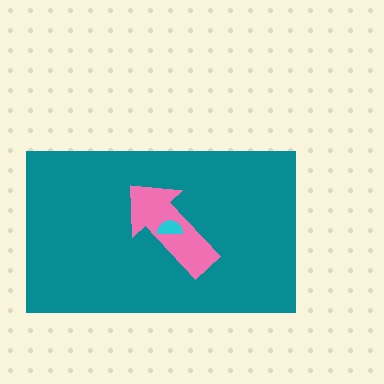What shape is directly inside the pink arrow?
The cyan semicircle.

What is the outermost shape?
The teal rectangle.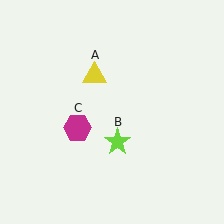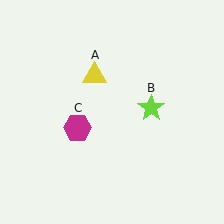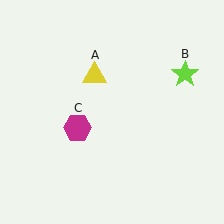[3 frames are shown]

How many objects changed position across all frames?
1 object changed position: lime star (object B).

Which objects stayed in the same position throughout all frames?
Yellow triangle (object A) and magenta hexagon (object C) remained stationary.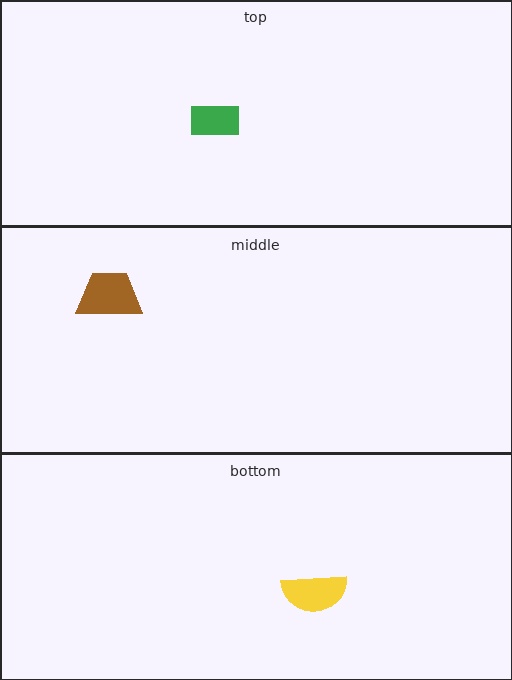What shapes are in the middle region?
The brown trapezoid.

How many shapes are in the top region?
1.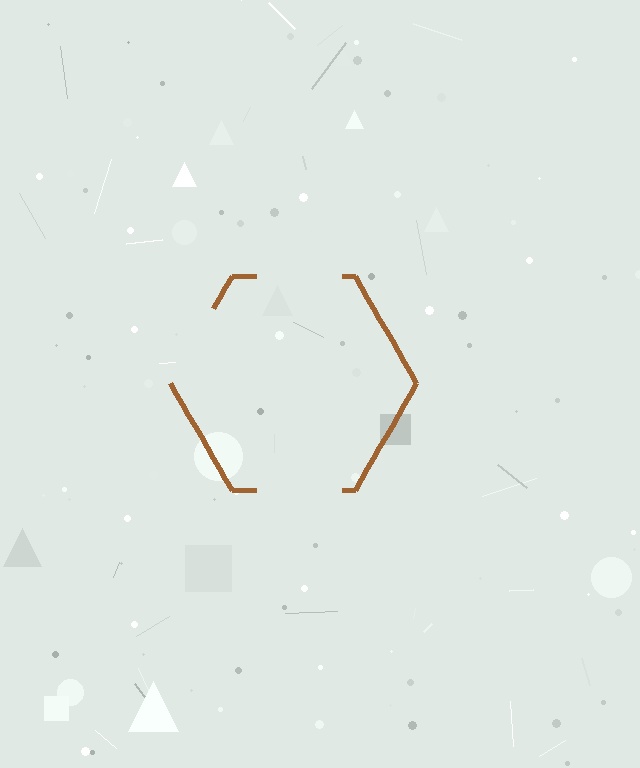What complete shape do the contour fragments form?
The contour fragments form a hexagon.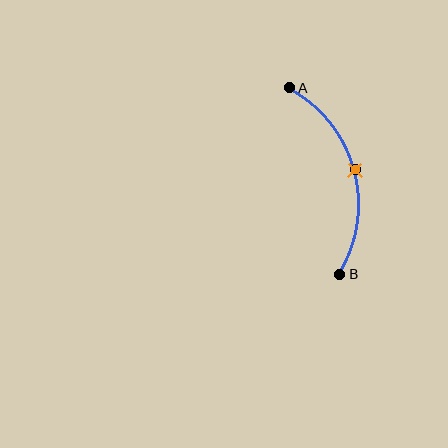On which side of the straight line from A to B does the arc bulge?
The arc bulges to the right of the straight line connecting A and B.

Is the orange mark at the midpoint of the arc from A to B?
Yes. The orange mark lies on the arc at equal arc-length from both A and B — it is the arc midpoint.